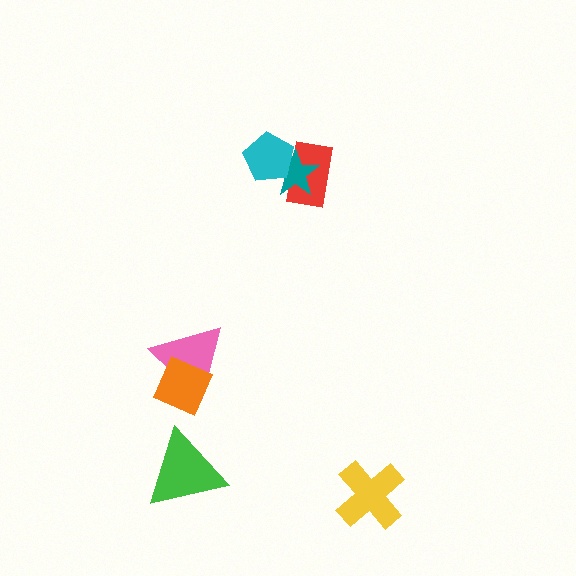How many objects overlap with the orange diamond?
1 object overlaps with the orange diamond.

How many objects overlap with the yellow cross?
0 objects overlap with the yellow cross.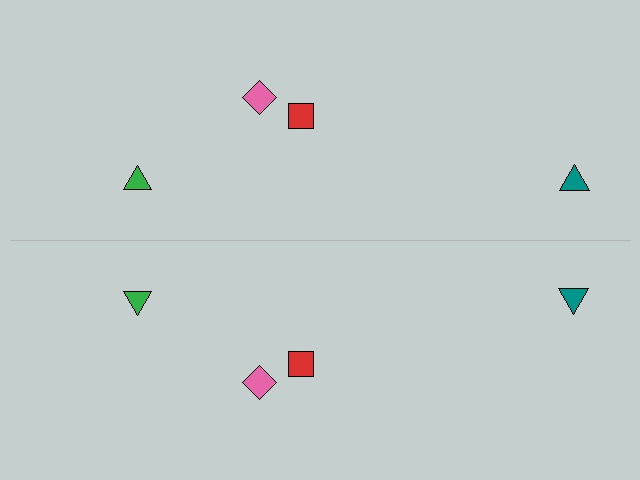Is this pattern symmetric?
Yes, this pattern has bilateral (reflection) symmetry.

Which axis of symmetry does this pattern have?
The pattern has a horizontal axis of symmetry running through the center of the image.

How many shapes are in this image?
There are 8 shapes in this image.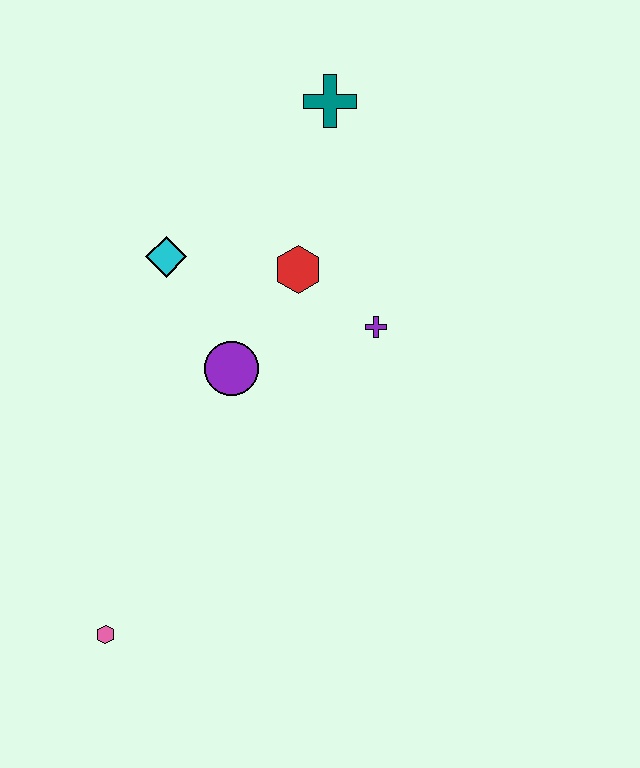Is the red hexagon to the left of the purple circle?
No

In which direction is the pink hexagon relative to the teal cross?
The pink hexagon is below the teal cross.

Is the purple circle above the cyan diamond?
No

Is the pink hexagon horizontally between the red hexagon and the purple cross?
No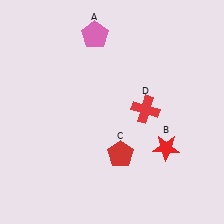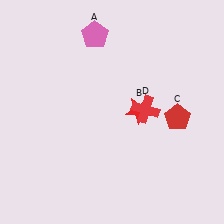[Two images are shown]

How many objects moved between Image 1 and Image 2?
2 objects moved between the two images.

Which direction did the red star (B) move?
The red star (B) moved up.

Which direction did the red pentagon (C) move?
The red pentagon (C) moved right.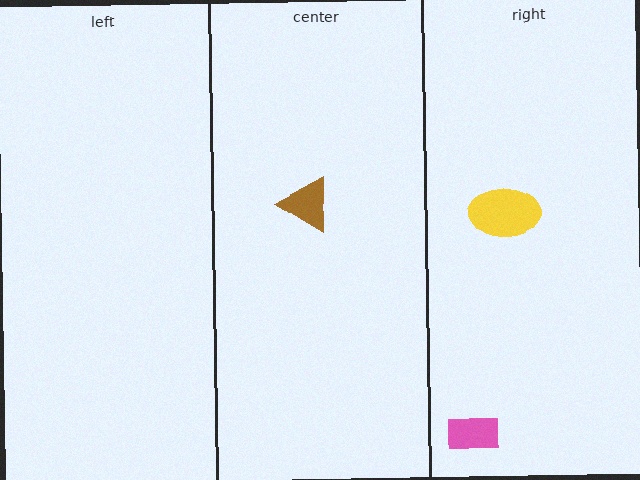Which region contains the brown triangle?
The center region.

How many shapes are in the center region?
1.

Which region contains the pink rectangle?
The right region.